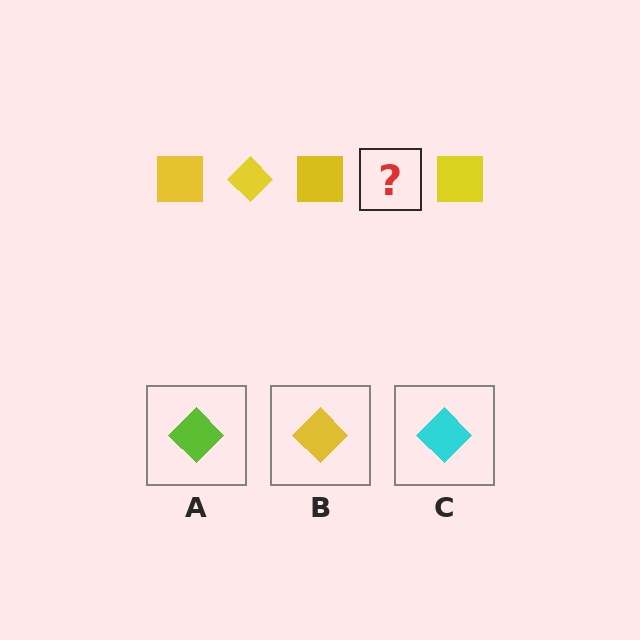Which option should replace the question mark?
Option B.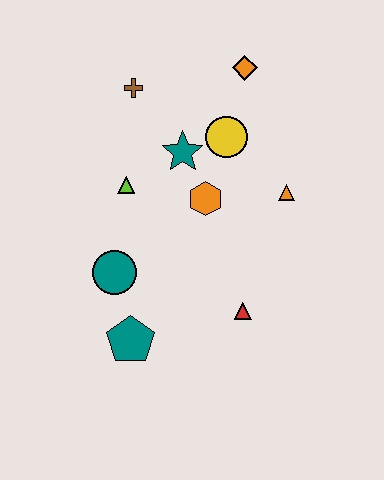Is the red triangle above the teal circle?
No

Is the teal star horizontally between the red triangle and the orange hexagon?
No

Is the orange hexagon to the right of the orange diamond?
No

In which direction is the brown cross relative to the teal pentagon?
The brown cross is above the teal pentagon.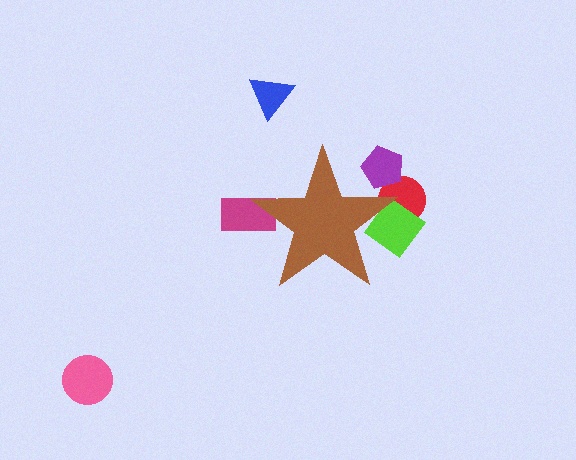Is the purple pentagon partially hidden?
Yes, the purple pentagon is partially hidden behind the brown star.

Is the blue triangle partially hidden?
No, the blue triangle is fully visible.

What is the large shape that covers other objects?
A brown star.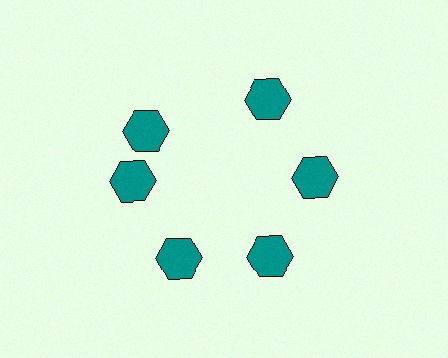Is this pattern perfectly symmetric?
No. The 6 teal hexagons are arranged in a ring, but one element near the 11 o'clock position is rotated out of alignment along the ring, breaking the 6-fold rotational symmetry.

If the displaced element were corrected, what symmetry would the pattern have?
It would have 6-fold rotational symmetry — the pattern would map onto itself every 60 degrees.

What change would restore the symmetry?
The symmetry would be restored by rotating it back into even spacing with its neighbors so that all 6 hexagons sit at equal angles and equal distance from the center.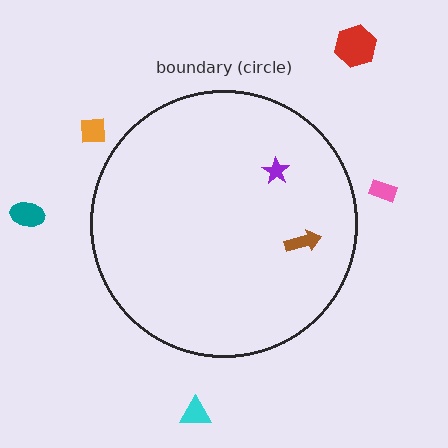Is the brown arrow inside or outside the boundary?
Inside.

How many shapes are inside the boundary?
2 inside, 5 outside.